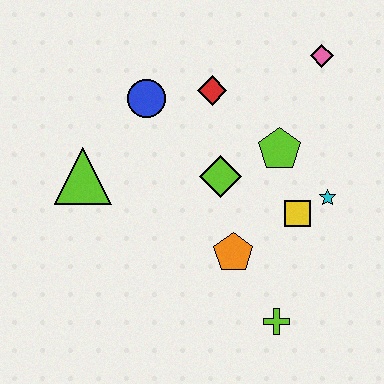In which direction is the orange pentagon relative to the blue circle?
The orange pentagon is below the blue circle.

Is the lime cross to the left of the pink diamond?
Yes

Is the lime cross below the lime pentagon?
Yes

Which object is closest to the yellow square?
The cyan star is closest to the yellow square.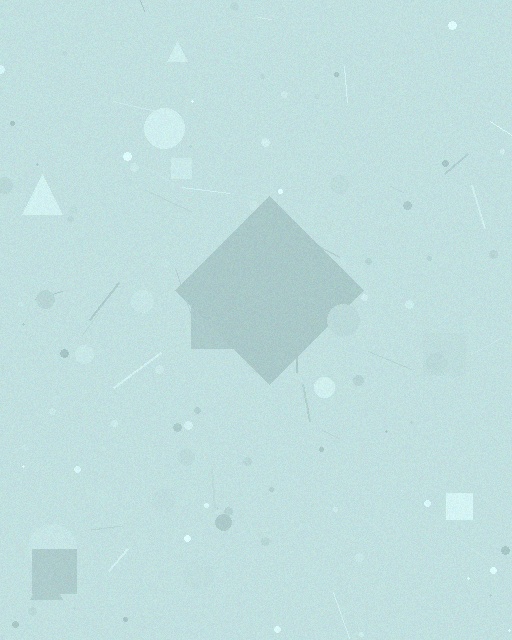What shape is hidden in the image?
A diamond is hidden in the image.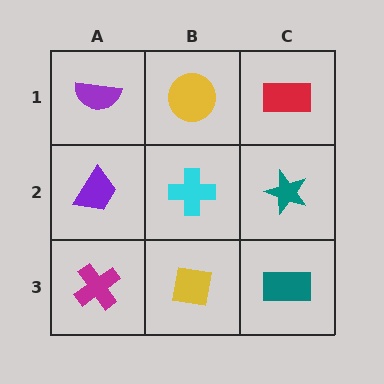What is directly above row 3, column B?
A cyan cross.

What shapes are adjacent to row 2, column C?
A red rectangle (row 1, column C), a teal rectangle (row 3, column C), a cyan cross (row 2, column B).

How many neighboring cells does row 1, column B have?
3.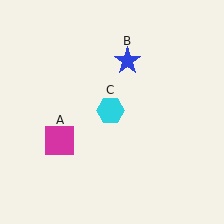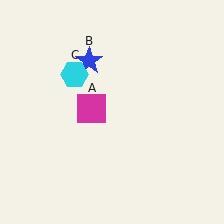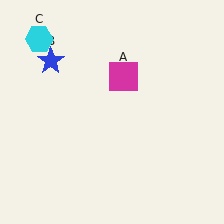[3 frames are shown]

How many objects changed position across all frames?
3 objects changed position: magenta square (object A), blue star (object B), cyan hexagon (object C).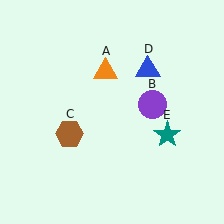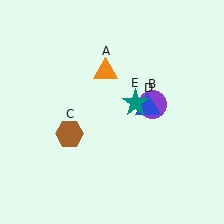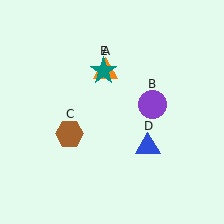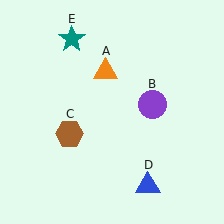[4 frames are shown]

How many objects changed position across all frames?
2 objects changed position: blue triangle (object D), teal star (object E).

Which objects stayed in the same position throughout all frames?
Orange triangle (object A) and purple circle (object B) and brown hexagon (object C) remained stationary.